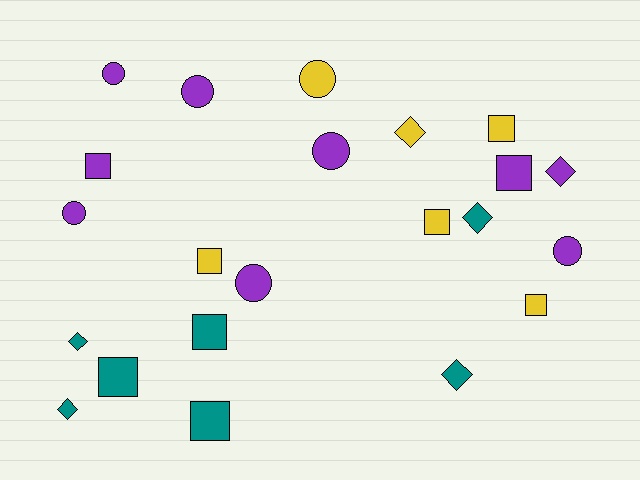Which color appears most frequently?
Purple, with 9 objects.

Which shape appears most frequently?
Square, with 9 objects.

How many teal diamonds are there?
There are 4 teal diamonds.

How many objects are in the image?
There are 22 objects.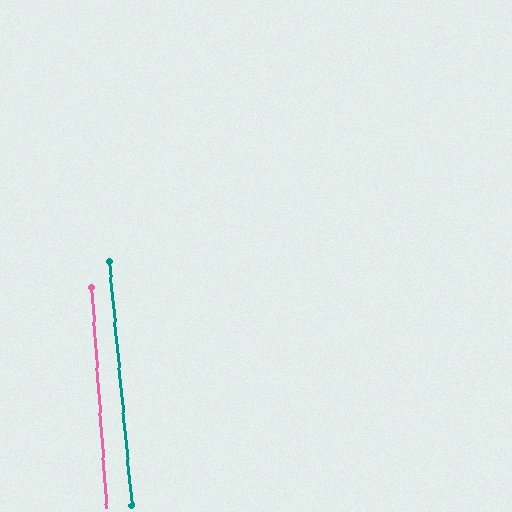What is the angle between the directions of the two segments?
Approximately 1 degree.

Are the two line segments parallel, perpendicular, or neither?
Parallel — their directions differ by only 1.4°.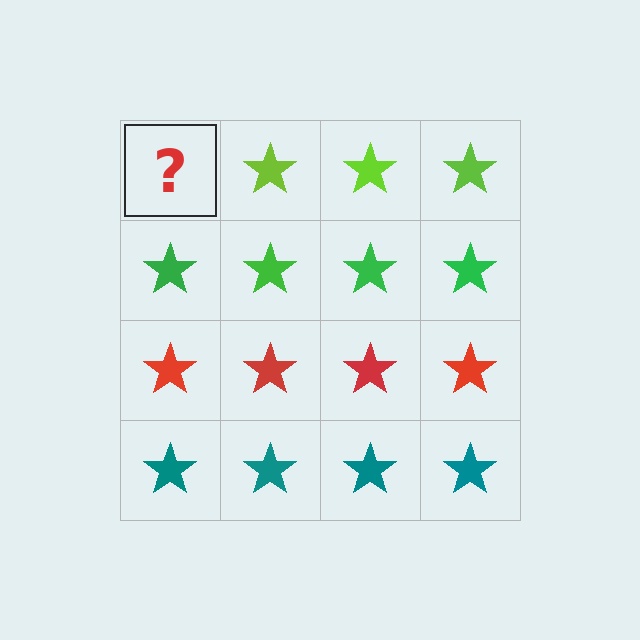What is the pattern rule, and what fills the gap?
The rule is that each row has a consistent color. The gap should be filled with a lime star.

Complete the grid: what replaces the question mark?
The question mark should be replaced with a lime star.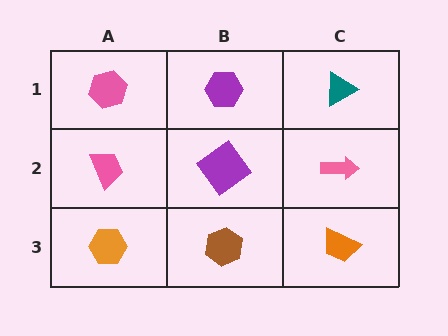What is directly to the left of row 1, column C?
A purple hexagon.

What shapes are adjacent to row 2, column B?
A purple hexagon (row 1, column B), a brown hexagon (row 3, column B), a pink trapezoid (row 2, column A), a pink arrow (row 2, column C).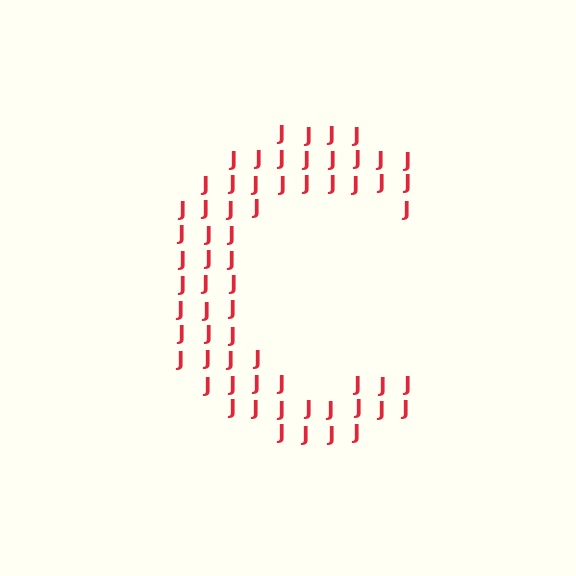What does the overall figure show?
The overall figure shows the letter C.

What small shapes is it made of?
It is made of small letter J's.